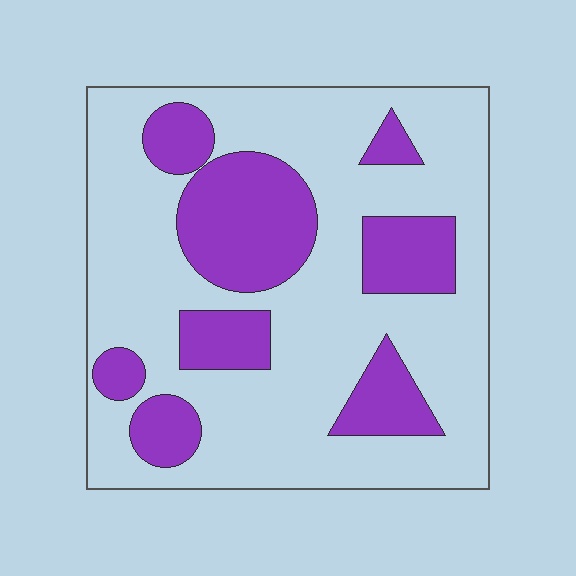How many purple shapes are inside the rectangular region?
8.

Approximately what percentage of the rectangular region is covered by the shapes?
Approximately 30%.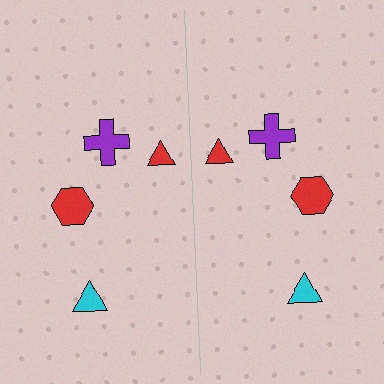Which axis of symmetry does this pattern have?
The pattern has a vertical axis of symmetry running through the center of the image.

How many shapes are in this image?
There are 8 shapes in this image.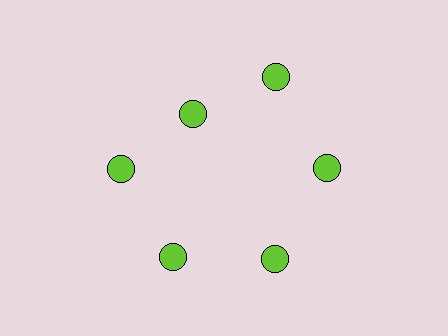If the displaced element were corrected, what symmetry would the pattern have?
It would have 6-fold rotational symmetry — the pattern would map onto itself every 60 degrees.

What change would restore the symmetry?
The symmetry would be restored by moving it outward, back onto the ring so that all 6 circles sit at equal angles and equal distance from the center.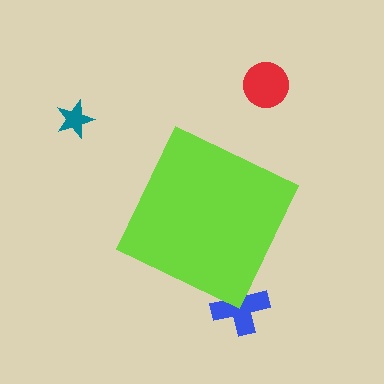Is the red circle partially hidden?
No, the red circle is fully visible.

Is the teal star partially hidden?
No, the teal star is fully visible.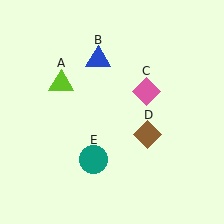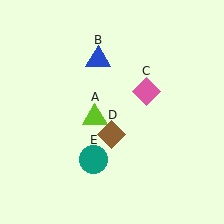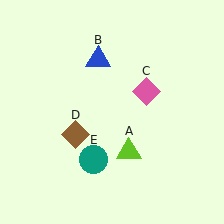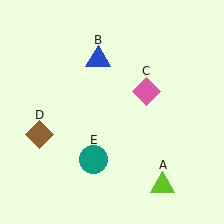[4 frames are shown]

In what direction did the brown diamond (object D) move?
The brown diamond (object D) moved left.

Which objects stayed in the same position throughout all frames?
Blue triangle (object B) and pink diamond (object C) and teal circle (object E) remained stationary.